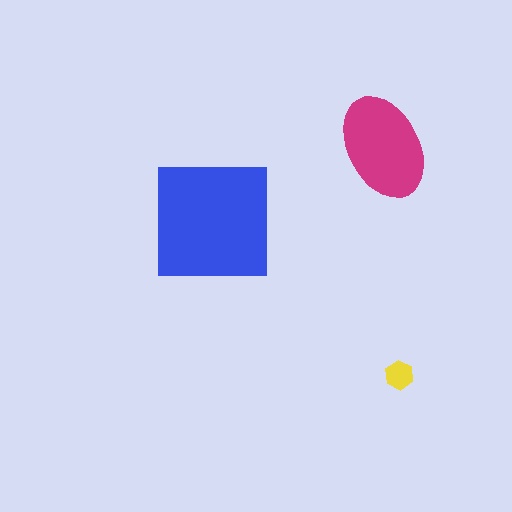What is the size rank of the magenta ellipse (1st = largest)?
2nd.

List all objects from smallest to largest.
The yellow hexagon, the magenta ellipse, the blue square.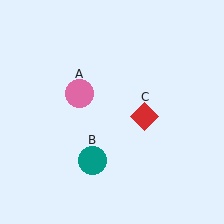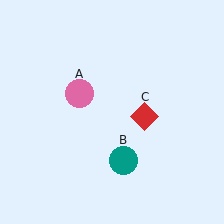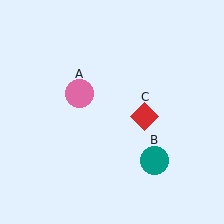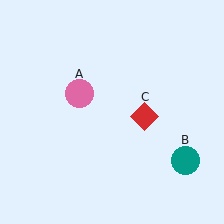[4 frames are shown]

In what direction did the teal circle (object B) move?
The teal circle (object B) moved right.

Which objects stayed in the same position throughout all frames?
Pink circle (object A) and red diamond (object C) remained stationary.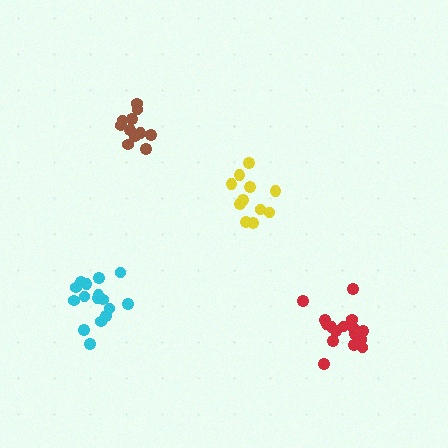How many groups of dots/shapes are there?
There are 4 groups.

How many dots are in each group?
Group 1: 17 dots, Group 2: 11 dots, Group 3: 16 dots, Group 4: 11 dots (55 total).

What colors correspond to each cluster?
The clusters are colored: cyan, brown, red, yellow.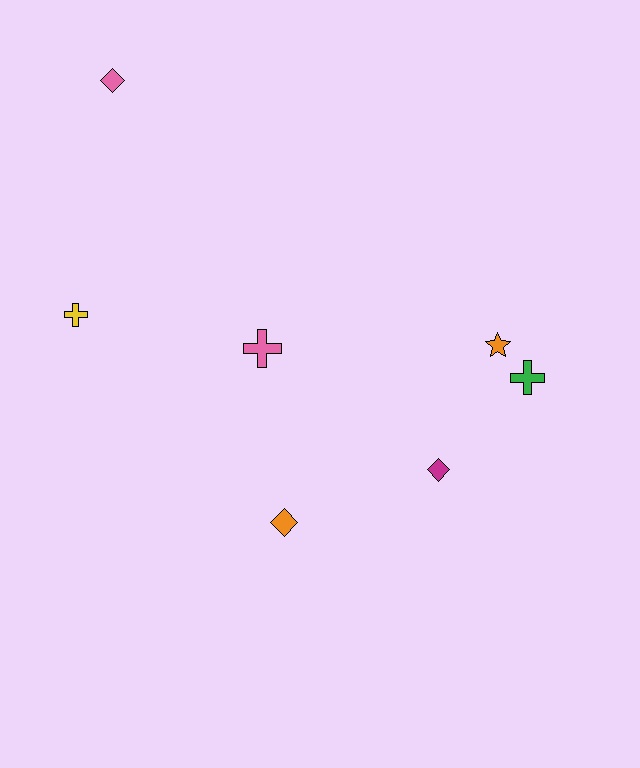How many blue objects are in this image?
There are no blue objects.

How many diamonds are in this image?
There are 3 diamonds.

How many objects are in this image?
There are 7 objects.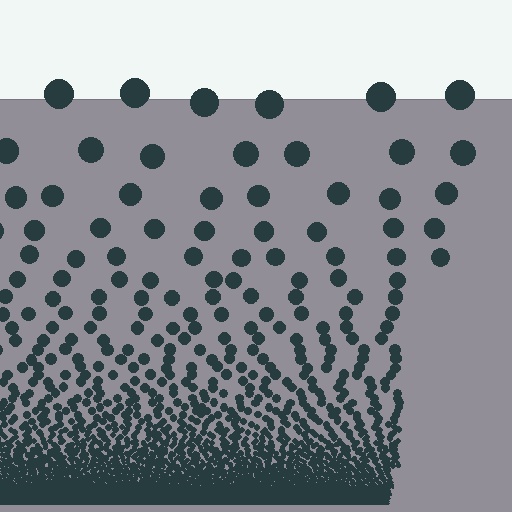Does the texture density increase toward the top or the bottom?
Density increases toward the bottom.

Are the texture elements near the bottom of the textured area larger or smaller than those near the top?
Smaller. The gradient is inverted — elements near the bottom are smaller and denser.